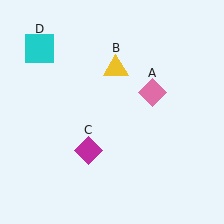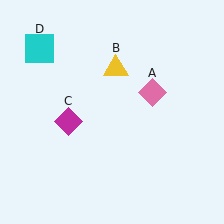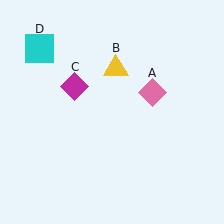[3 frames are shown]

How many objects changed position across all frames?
1 object changed position: magenta diamond (object C).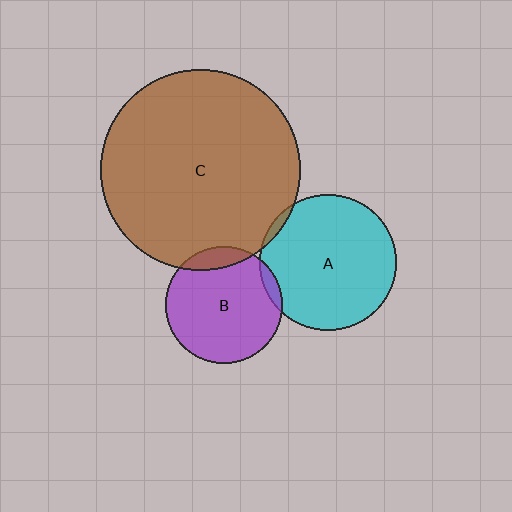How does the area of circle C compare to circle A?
Approximately 2.2 times.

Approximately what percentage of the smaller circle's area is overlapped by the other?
Approximately 5%.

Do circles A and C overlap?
Yes.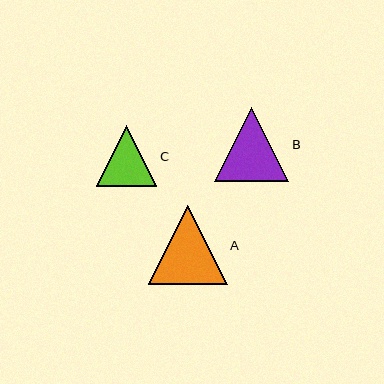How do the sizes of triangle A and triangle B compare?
Triangle A and triangle B are approximately the same size.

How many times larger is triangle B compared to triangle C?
Triangle B is approximately 1.2 times the size of triangle C.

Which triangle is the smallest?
Triangle C is the smallest with a size of approximately 61 pixels.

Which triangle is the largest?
Triangle A is the largest with a size of approximately 79 pixels.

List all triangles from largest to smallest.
From largest to smallest: A, B, C.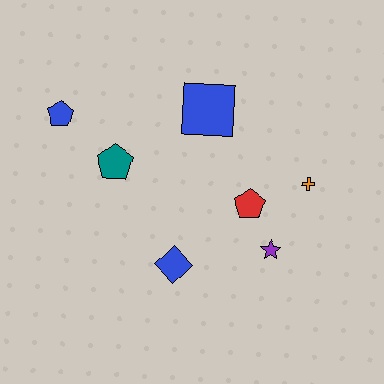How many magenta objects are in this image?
There are no magenta objects.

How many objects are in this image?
There are 7 objects.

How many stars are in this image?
There is 1 star.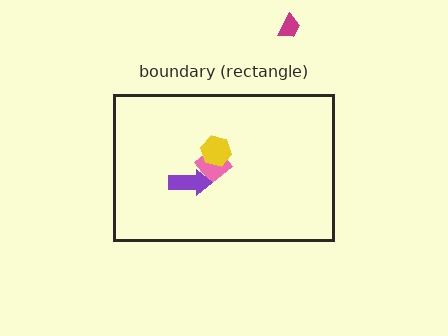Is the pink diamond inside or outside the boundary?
Inside.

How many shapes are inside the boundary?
3 inside, 1 outside.